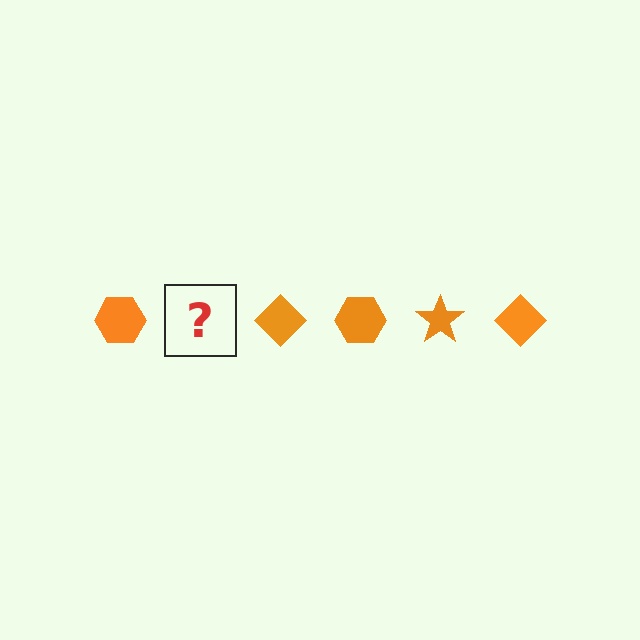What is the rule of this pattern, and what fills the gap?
The rule is that the pattern cycles through hexagon, star, diamond shapes in orange. The gap should be filled with an orange star.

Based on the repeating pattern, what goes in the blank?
The blank should be an orange star.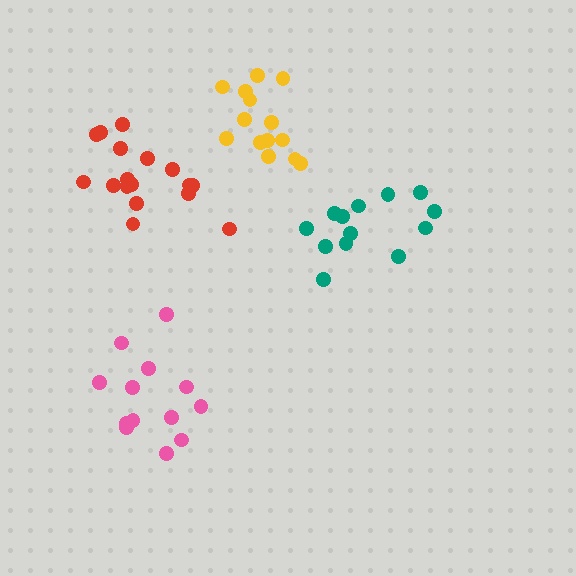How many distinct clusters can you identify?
There are 4 distinct clusters.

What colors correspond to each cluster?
The clusters are colored: red, yellow, pink, teal.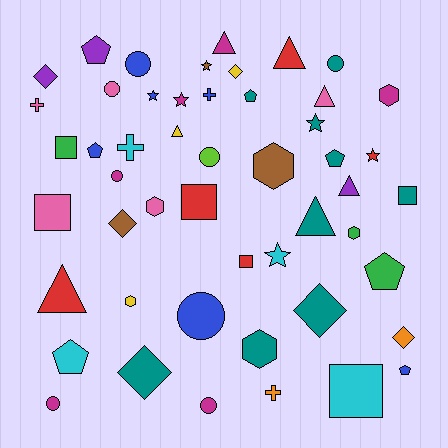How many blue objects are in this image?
There are 6 blue objects.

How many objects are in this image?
There are 50 objects.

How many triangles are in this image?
There are 7 triangles.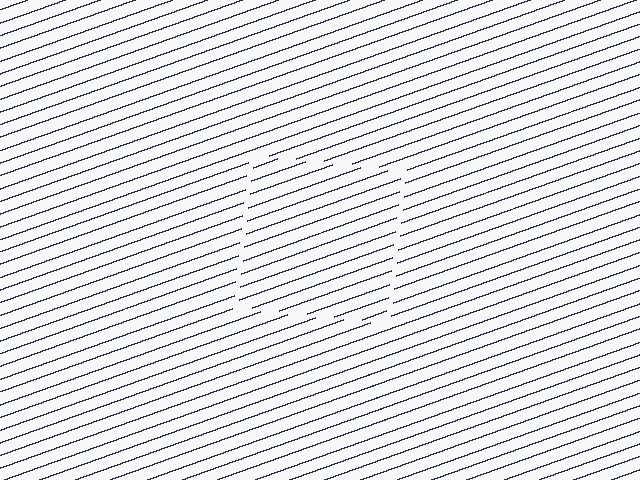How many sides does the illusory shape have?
4 sides — the line-ends trace a square.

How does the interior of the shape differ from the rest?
The interior of the shape contains the same grating, shifted by half a period — the contour is defined by the phase discontinuity where line-ends from the inner and outer gratings abut.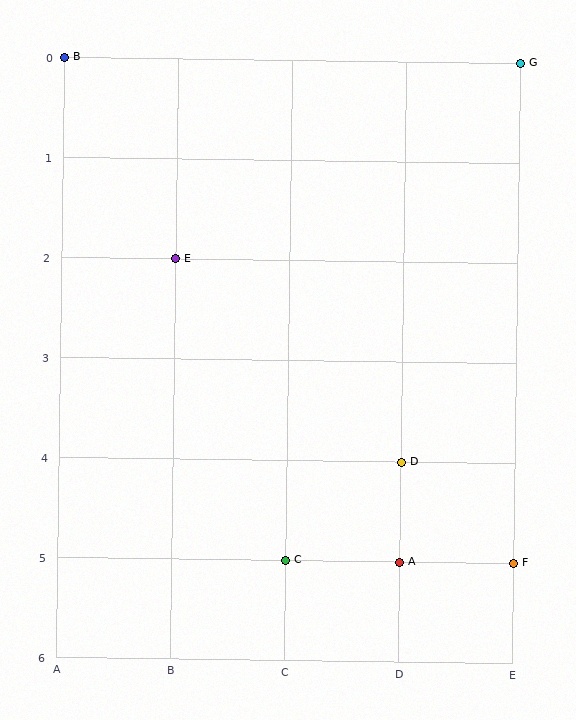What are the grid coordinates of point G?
Point G is at grid coordinates (E, 0).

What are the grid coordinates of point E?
Point E is at grid coordinates (B, 2).